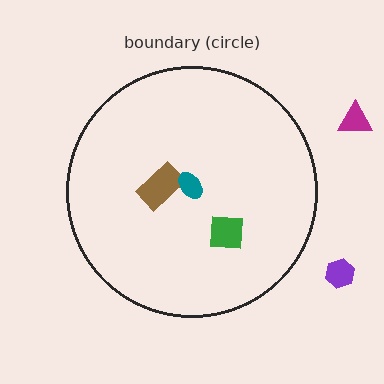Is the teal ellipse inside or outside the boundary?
Inside.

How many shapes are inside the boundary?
3 inside, 2 outside.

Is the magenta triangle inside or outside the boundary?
Outside.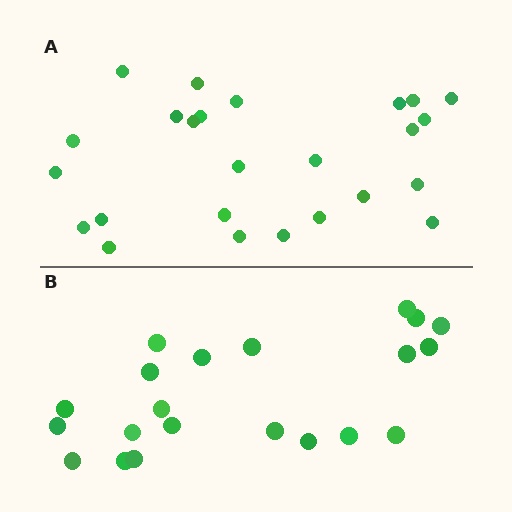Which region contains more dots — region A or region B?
Region A (the top region) has more dots.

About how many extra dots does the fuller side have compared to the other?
Region A has about 4 more dots than region B.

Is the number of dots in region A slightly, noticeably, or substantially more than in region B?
Region A has only slightly more — the two regions are fairly close. The ratio is roughly 1.2 to 1.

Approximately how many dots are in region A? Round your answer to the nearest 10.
About 20 dots. (The exact count is 25, which rounds to 20.)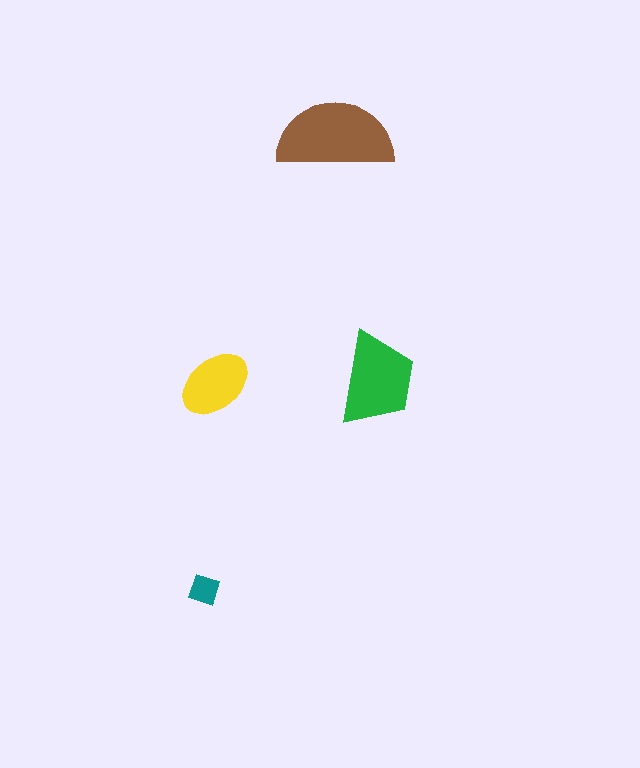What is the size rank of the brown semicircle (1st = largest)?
1st.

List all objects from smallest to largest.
The teal diamond, the yellow ellipse, the green trapezoid, the brown semicircle.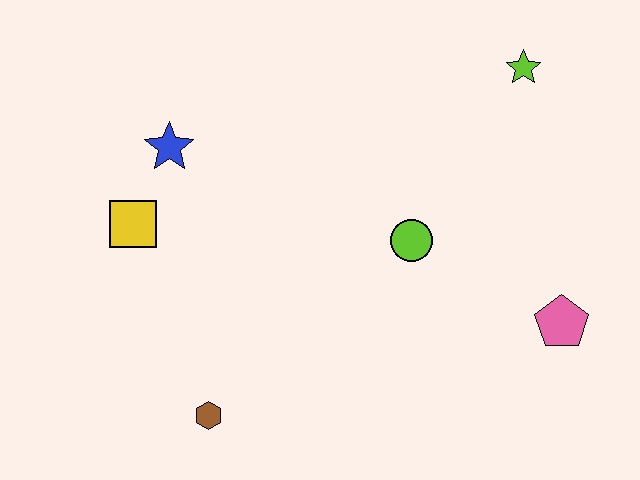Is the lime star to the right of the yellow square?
Yes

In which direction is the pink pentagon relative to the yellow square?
The pink pentagon is to the right of the yellow square.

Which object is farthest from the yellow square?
The pink pentagon is farthest from the yellow square.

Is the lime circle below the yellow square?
Yes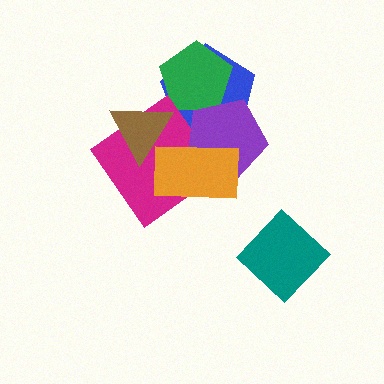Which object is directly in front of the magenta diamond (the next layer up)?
The purple pentagon is directly in front of the magenta diamond.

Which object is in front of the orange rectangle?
The brown triangle is in front of the orange rectangle.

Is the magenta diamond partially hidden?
Yes, it is partially covered by another shape.